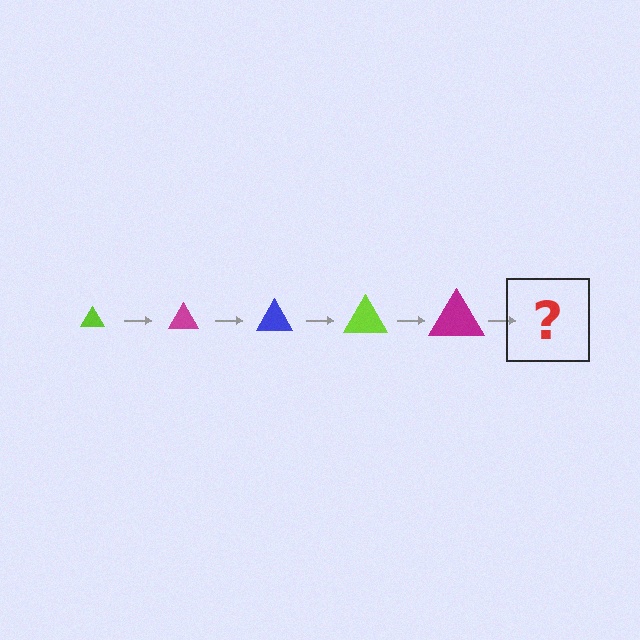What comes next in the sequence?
The next element should be a blue triangle, larger than the previous one.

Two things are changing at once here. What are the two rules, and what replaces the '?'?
The two rules are that the triangle grows larger each step and the color cycles through lime, magenta, and blue. The '?' should be a blue triangle, larger than the previous one.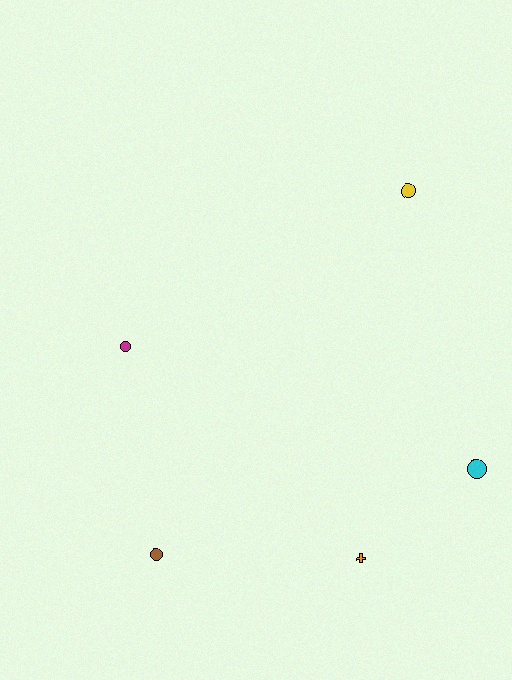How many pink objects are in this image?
There are no pink objects.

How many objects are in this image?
There are 5 objects.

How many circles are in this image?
There are 4 circles.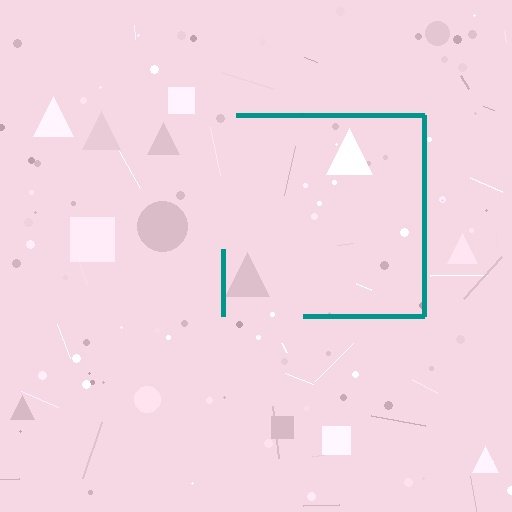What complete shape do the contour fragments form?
The contour fragments form a square.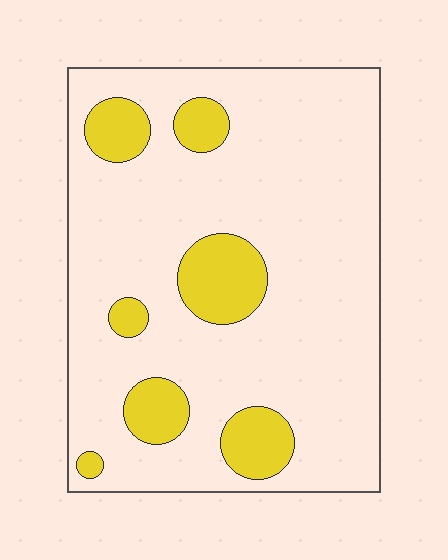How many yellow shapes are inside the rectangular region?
7.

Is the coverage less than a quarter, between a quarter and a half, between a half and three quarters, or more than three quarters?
Less than a quarter.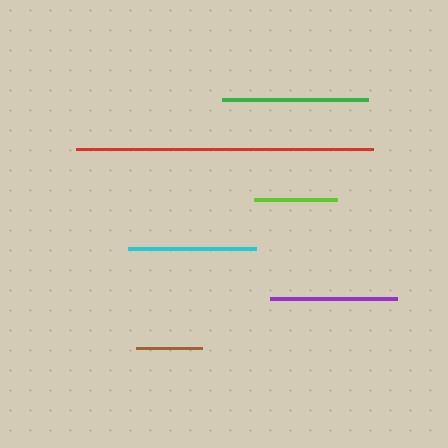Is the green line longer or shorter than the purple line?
The green line is longer than the purple line.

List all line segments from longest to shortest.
From longest to shortest: red, green, cyan, purple, lime, brown.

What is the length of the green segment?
The green segment is approximately 145 pixels long.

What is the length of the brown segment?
The brown segment is approximately 66 pixels long.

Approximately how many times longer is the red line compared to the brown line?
The red line is approximately 4.5 times the length of the brown line.